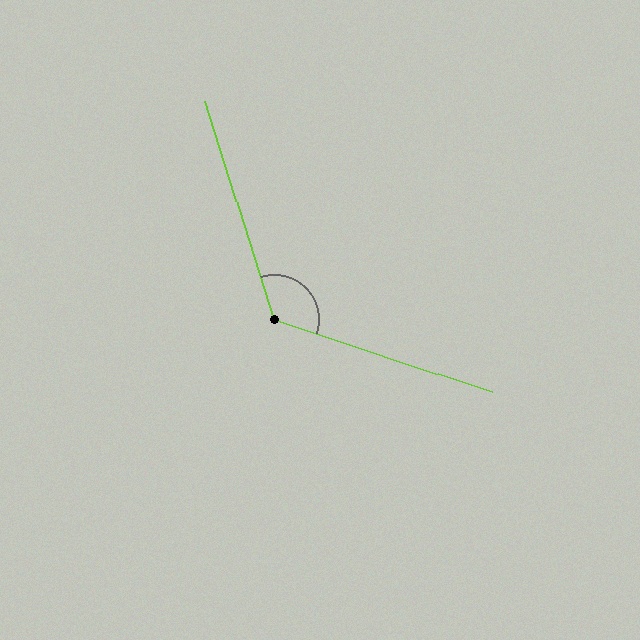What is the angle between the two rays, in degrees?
Approximately 126 degrees.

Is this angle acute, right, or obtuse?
It is obtuse.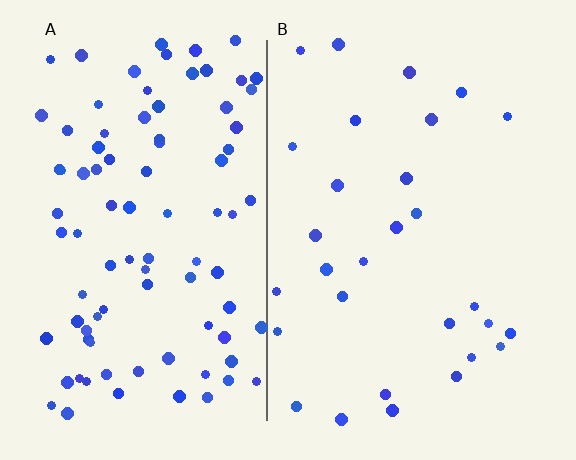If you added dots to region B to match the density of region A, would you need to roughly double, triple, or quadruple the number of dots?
Approximately triple.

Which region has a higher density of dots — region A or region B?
A (the left).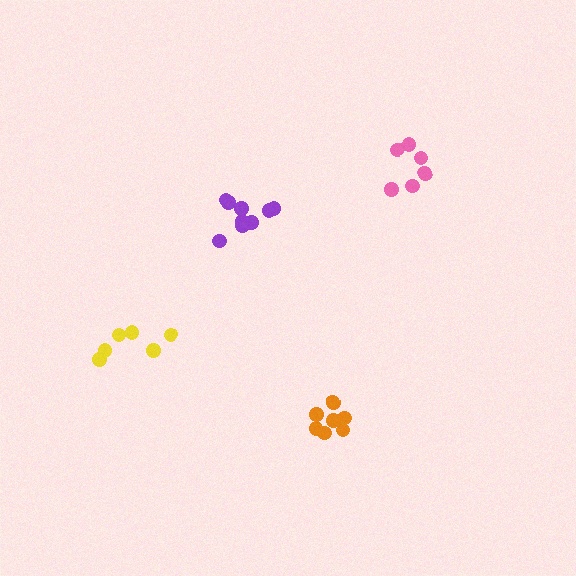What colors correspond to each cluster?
The clusters are colored: purple, yellow, orange, pink.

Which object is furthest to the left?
The yellow cluster is leftmost.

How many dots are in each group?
Group 1: 9 dots, Group 2: 6 dots, Group 3: 7 dots, Group 4: 6 dots (28 total).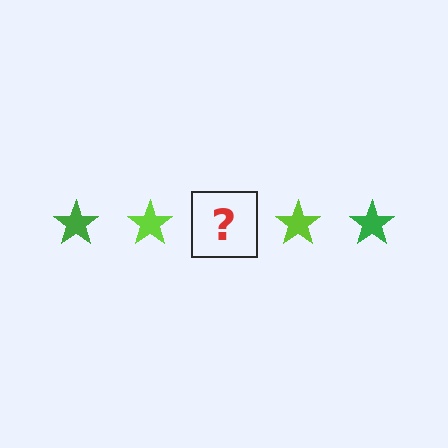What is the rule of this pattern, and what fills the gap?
The rule is that the pattern cycles through green, lime stars. The gap should be filled with a green star.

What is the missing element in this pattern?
The missing element is a green star.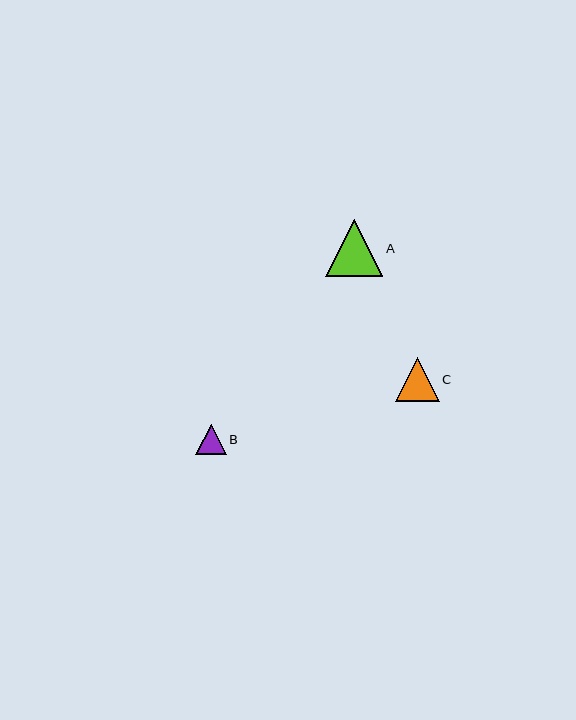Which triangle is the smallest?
Triangle B is the smallest with a size of approximately 31 pixels.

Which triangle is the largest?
Triangle A is the largest with a size of approximately 57 pixels.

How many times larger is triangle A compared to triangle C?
Triangle A is approximately 1.3 times the size of triangle C.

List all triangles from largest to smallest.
From largest to smallest: A, C, B.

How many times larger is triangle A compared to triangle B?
Triangle A is approximately 1.9 times the size of triangle B.